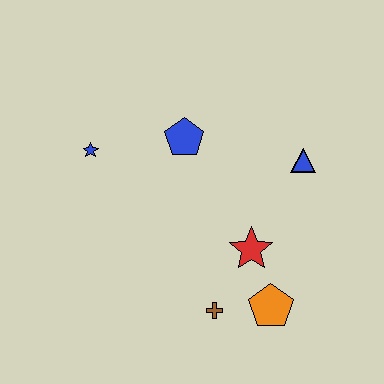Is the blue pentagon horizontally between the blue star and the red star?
Yes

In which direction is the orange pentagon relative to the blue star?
The orange pentagon is to the right of the blue star.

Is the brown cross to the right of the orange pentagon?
No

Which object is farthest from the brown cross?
The blue star is farthest from the brown cross.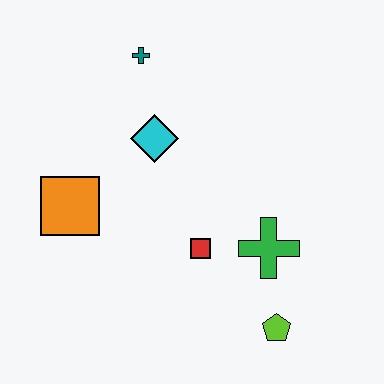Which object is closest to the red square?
The green cross is closest to the red square.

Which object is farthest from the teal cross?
The lime pentagon is farthest from the teal cross.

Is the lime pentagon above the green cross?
No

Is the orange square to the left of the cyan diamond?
Yes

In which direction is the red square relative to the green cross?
The red square is to the left of the green cross.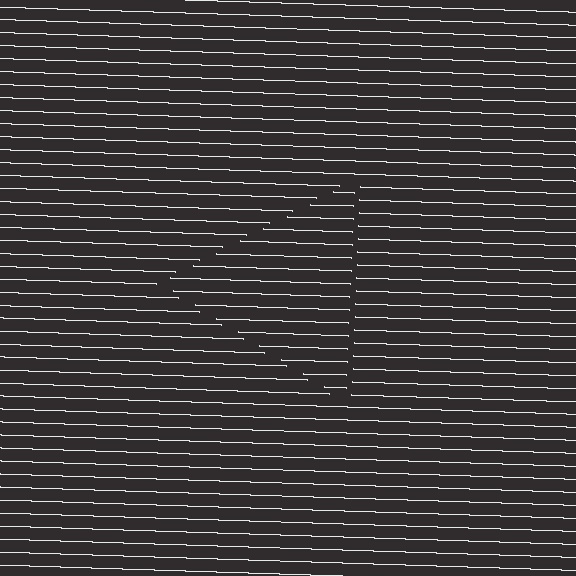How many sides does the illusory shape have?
3 sides — the line-ends trace a triangle.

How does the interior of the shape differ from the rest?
The interior of the shape contains the same grating, shifted by half a period — the contour is defined by the phase discontinuity where line-ends from the inner and outer gratings abut.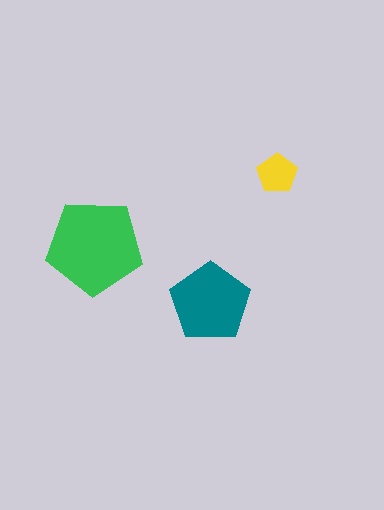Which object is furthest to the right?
The yellow pentagon is rightmost.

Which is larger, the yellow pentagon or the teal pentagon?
The teal one.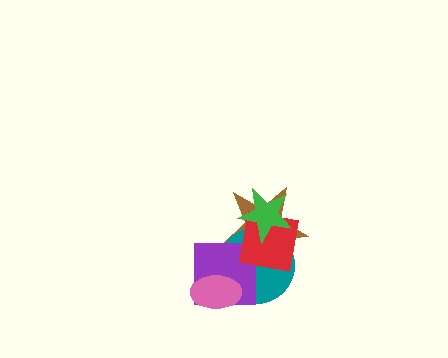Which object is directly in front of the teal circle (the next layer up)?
The purple square is directly in front of the teal circle.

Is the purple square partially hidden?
Yes, it is partially covered by another shape.